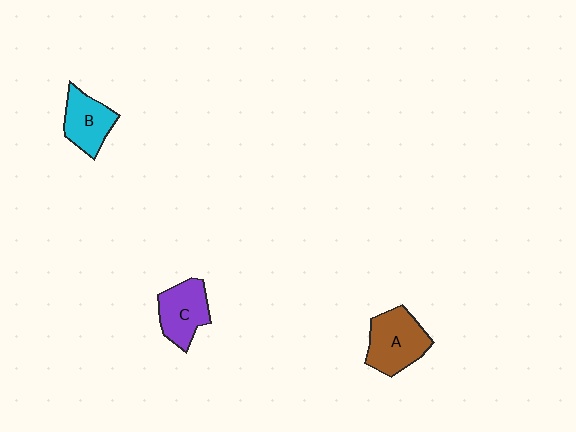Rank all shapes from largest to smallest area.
From largest to smallest: A (brown), C (purple), B (cyan).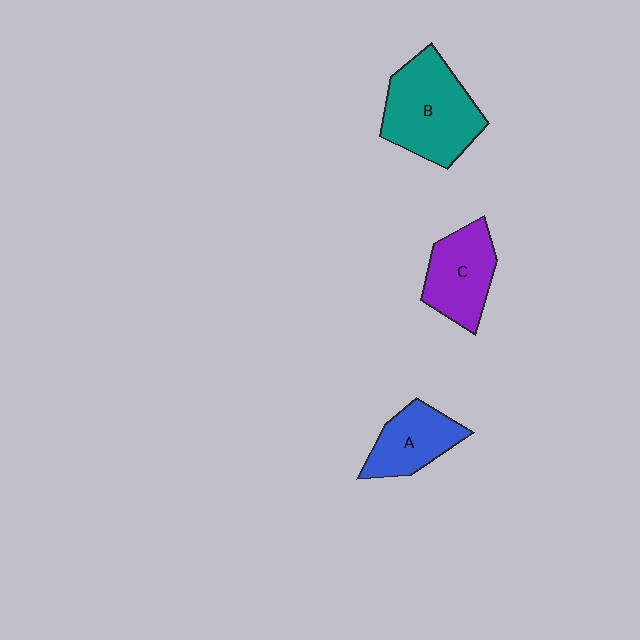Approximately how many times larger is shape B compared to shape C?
Approximately 1.4 times.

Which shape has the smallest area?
Shape A (blue).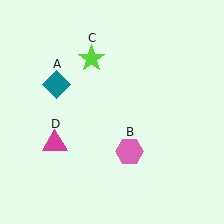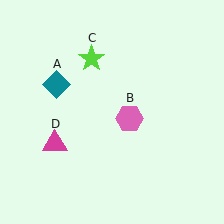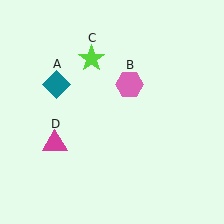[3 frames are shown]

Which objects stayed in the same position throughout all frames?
Teal diamond (object A) and lime star (object C) and magenta triangle (object D) remained stationary.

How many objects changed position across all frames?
1 object changed position: pink hexagon (object B).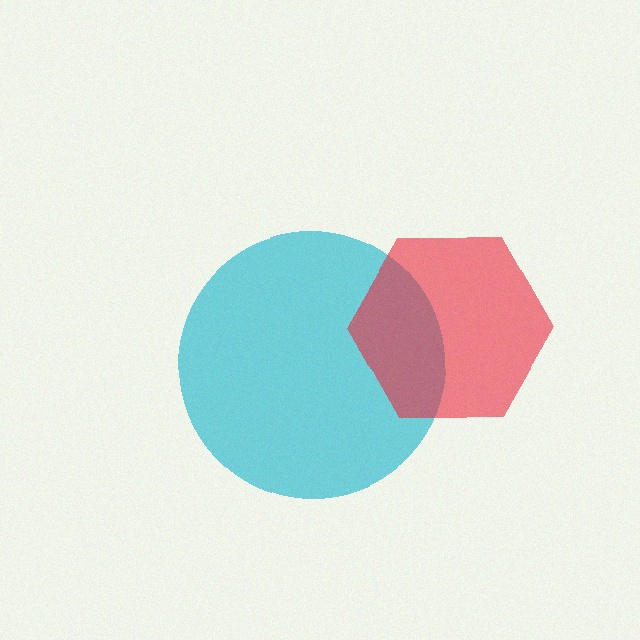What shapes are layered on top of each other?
The layered shapes are: a cyan circle, a red hexagon.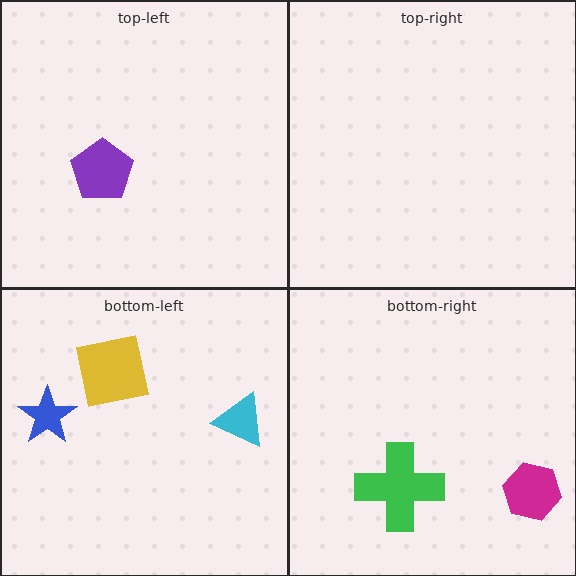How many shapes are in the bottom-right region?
2.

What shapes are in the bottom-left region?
The yellow square, the blue star, the cyan triangle.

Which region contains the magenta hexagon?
The bottom-right region.